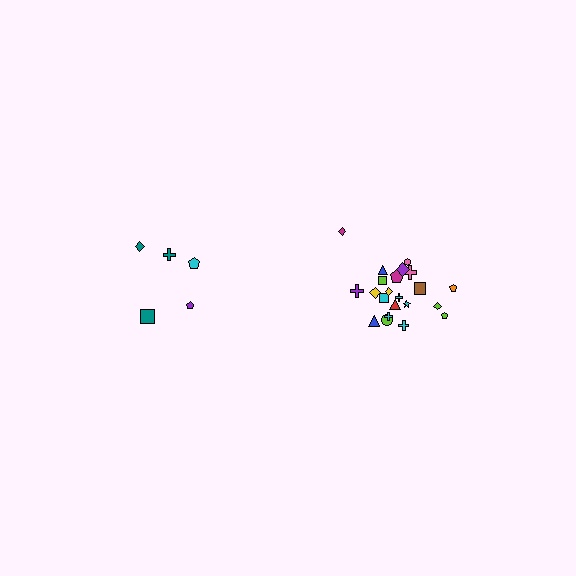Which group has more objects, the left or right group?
The right group.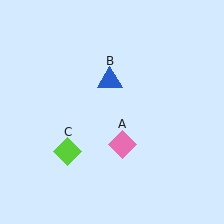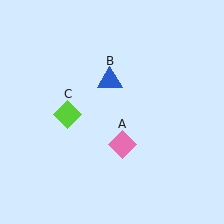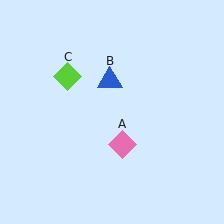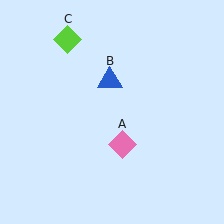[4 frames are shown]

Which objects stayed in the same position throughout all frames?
Pink diamond (object A) and blue triangle (object B) remained stationary.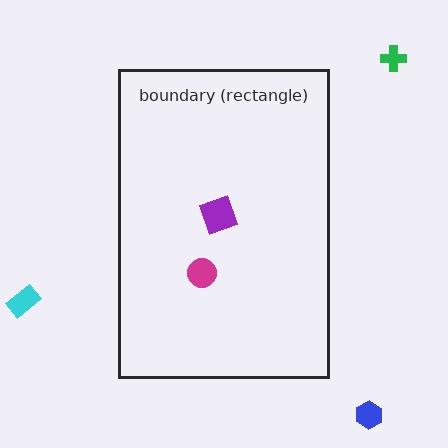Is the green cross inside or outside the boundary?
Outside.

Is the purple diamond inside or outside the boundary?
Inside.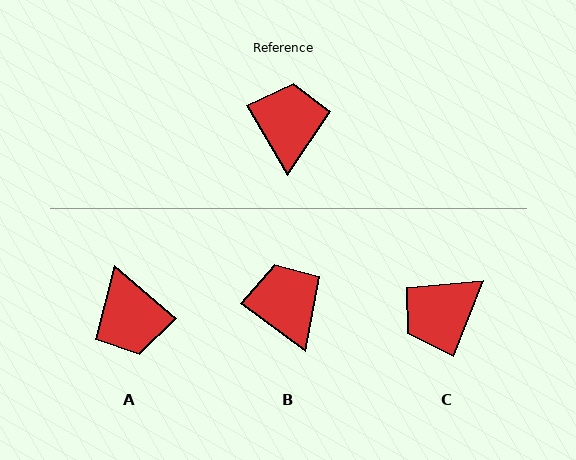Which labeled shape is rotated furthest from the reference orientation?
A, about 160 degrees away.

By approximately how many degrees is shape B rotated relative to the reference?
Approximately 24 degrees counter-clockwise.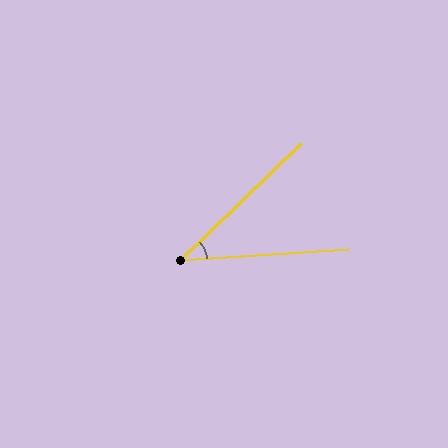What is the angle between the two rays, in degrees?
Approximately 40 degrees.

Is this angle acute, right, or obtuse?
It is acute.